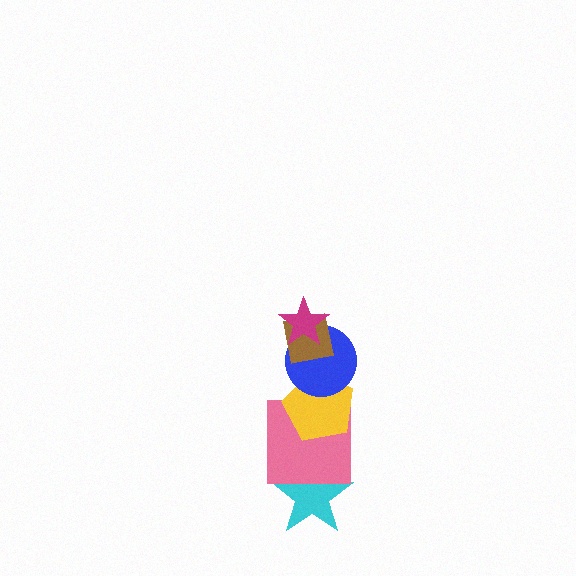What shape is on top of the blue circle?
The brown square is on top of the blue circle.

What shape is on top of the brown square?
The magenta star is on top of the brown square.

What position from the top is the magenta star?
The magenta star is 1st from the top.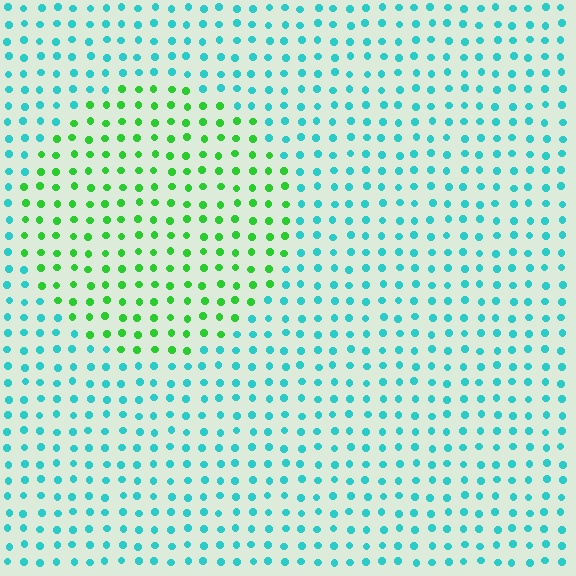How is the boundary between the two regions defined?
The boundary is defined purely by a slight shift in hue (about 57 degrees). Spacing, size, and orientation are identical on both sides.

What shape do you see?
I see a circle.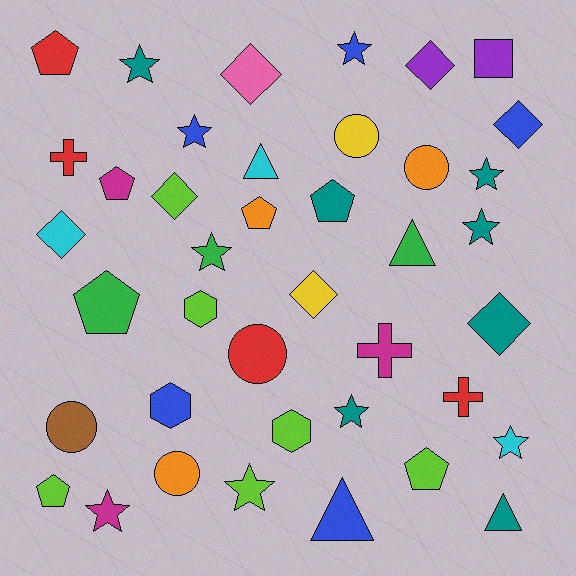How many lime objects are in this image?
There are 6 lime objects.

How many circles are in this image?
There are 5 circles.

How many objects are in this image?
There are 40 objects.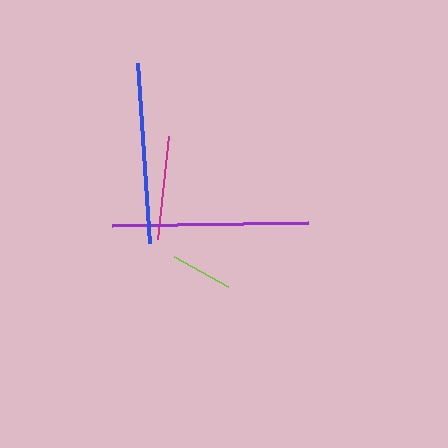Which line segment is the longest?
The purple line is the longest at approximately 196 pixels.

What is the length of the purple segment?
The purple segment is approximately 196 pixels long.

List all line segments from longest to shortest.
From longest to shortest: purple, blue, magenta, lime.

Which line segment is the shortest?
The lime line is the shortest at approximately 62 pixels.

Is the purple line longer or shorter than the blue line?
The purple line is longer than the blue line.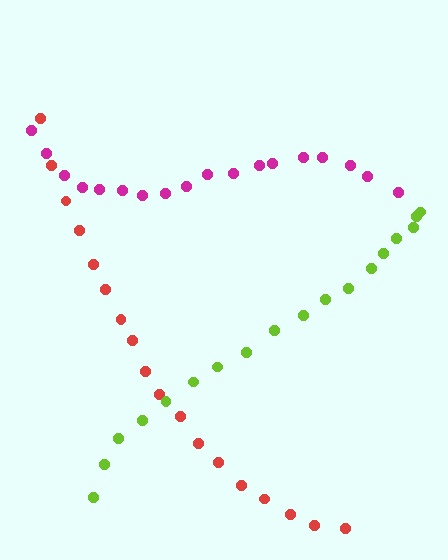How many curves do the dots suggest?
There are 3 distinct paths.